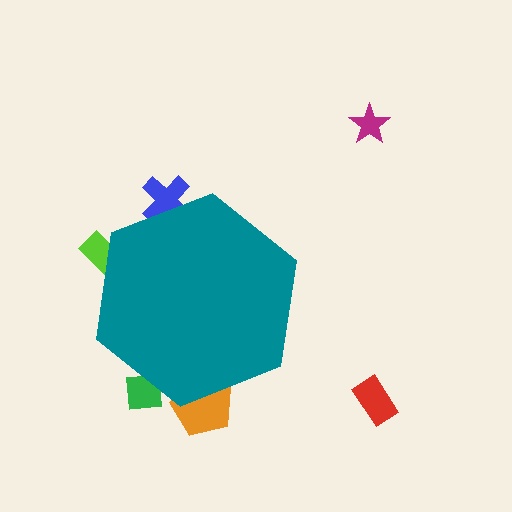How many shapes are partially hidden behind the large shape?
4 shapes are partially hidden.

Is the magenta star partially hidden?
No, the magenta star is fully visible.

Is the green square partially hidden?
Yes, the green square is partially hidden behind the teal hexagon.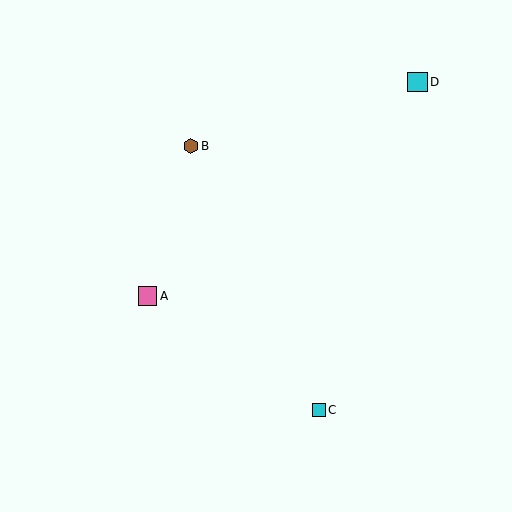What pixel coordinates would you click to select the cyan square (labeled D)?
Click at (417, 82) to select the cyan square D.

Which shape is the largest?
The cyan square (labeled D) is the largest.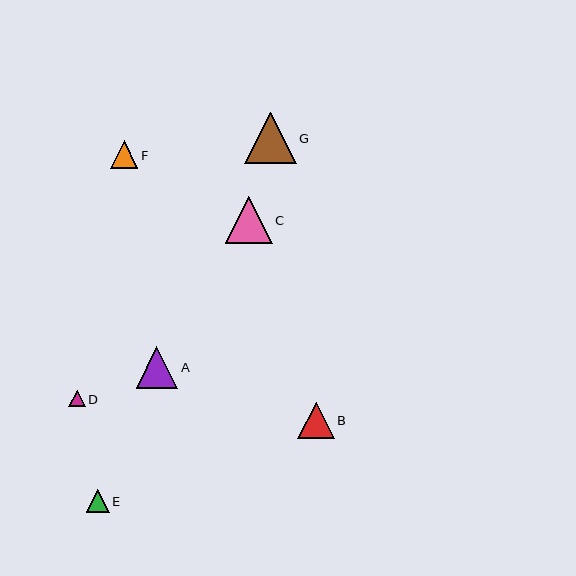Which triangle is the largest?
Triangle G is the largest with a size of approximately 51 pixels.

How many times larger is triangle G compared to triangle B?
Triangle G is approximately 1.4 times the size of triangle B.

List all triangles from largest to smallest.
From largest to smallest: G, C, A, B, F, E, D.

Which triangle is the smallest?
Triangle D is the smallest with a size of approximately 16 pixels.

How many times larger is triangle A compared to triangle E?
Triangle A is approximately 1.8 times the size of triangle E.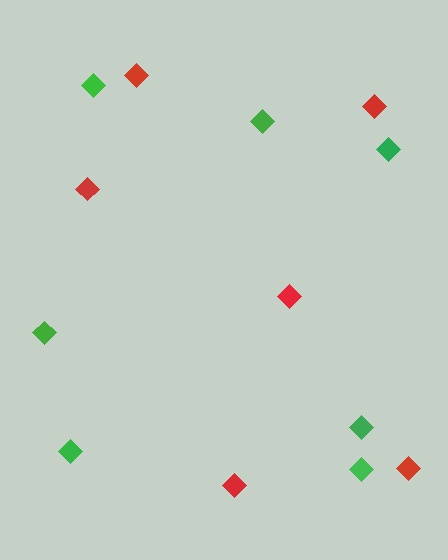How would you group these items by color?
There are 2 groups: one group of green diamonds (7) and one group of red diamonds (6).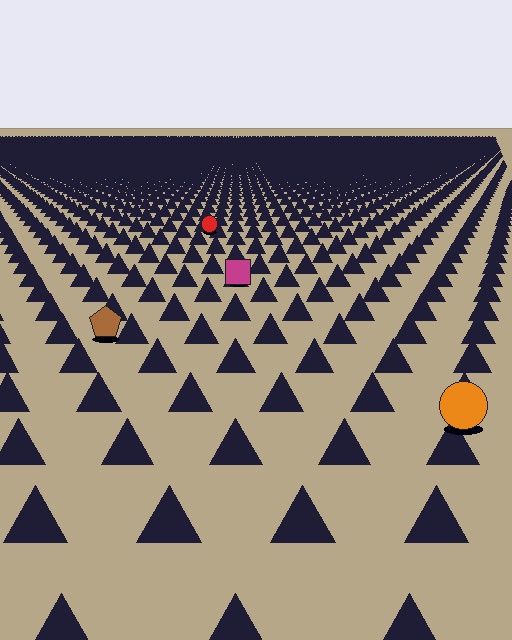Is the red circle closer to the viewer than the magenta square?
No. The magenta square is closer — you can tell from the texture gradient: the ground texture is coarser near it.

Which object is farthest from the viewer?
The red circle is farthest from the viewer. It appears smaller and the ground texture around it is denser.